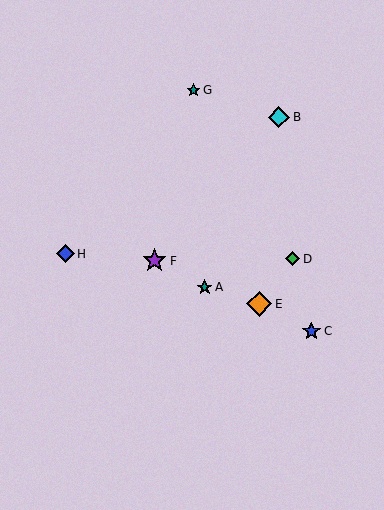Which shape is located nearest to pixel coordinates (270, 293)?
The orange diamond (labeled E) at (259, 304) is nearest to that location.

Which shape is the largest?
The orange diamond (labeled E) is the largest.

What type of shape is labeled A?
Shape A is a teal star.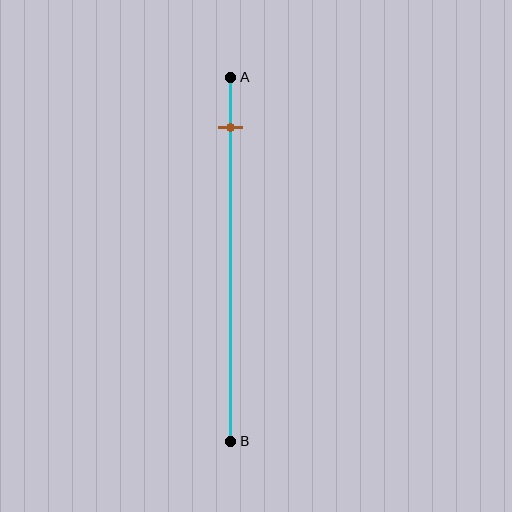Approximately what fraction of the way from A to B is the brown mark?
The brown mark is approximately 15% of the way from A to B.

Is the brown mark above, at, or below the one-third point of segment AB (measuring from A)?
The brown mark is above the one-third point of segment AB.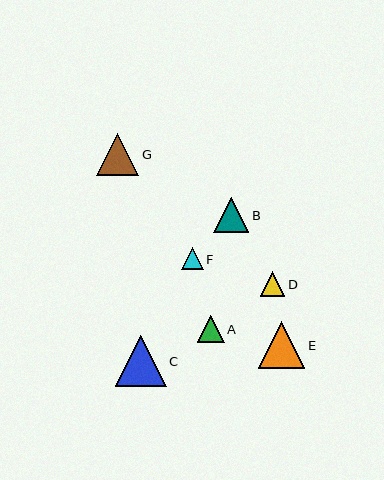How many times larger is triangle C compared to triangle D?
Triangle C is approximately 2.1 times the size of triangle D.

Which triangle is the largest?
Triangle C is the largest with a size of approximately 51 pixels.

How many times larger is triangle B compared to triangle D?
Triangle B is approximately 1.4 times the size of triangle D.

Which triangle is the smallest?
Triangle F is the smallest with a size of approximately 22 pixels.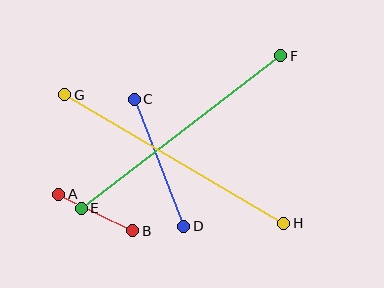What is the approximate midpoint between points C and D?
The midpoint is at approximately (159, 163) pixels.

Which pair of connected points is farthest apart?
Points G and H are farthest apart.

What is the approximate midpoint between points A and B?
The midpoint is at approximately (96, 212) pixels.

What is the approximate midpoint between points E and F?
The midpoint is at approximately (181, 132) pixels.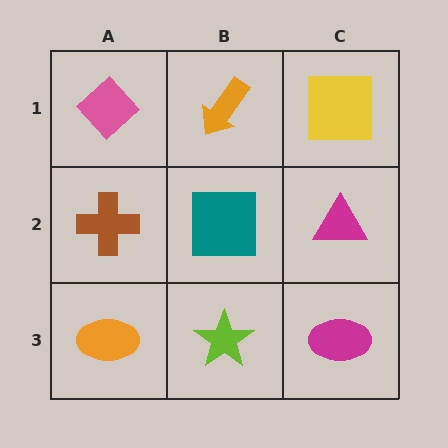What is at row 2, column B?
A teal square.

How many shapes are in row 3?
3 shapes.